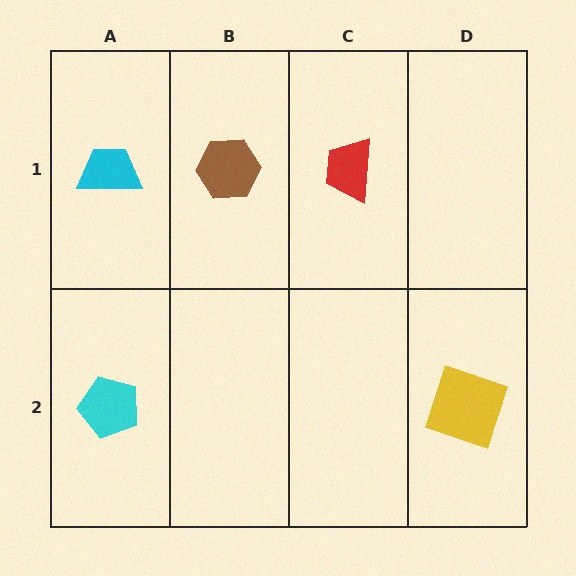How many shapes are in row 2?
2 shapes.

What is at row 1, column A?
A cyan trapezoid.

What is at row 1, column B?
A brown hexagon.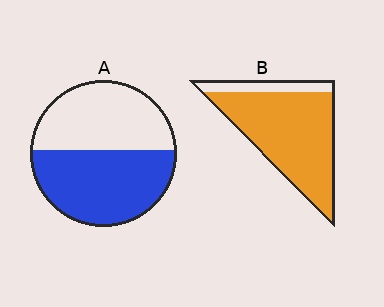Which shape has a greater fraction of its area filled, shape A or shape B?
Shape B.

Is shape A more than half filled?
Roughly half.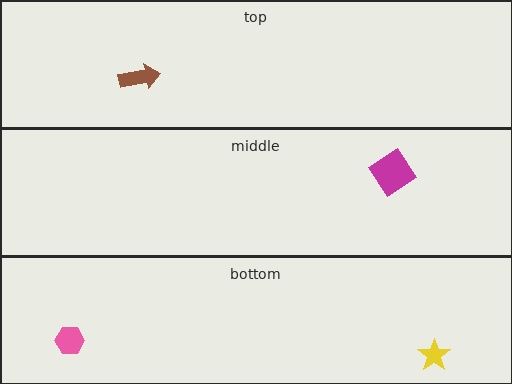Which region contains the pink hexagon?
The bottom region.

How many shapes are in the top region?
1.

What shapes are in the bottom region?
The yellow star, the pink hexagon.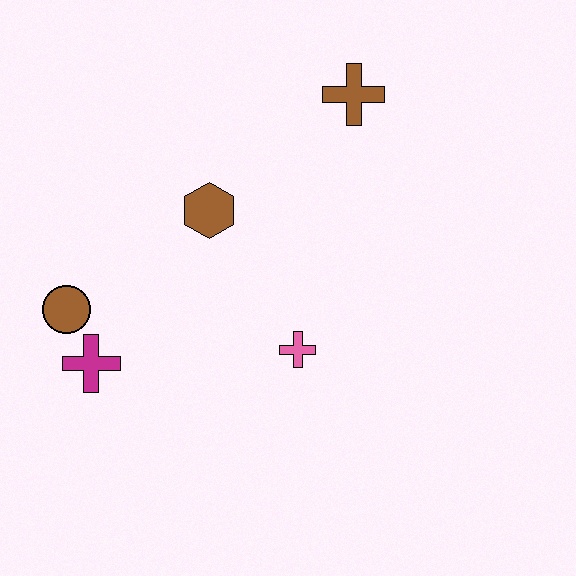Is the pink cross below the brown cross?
Yes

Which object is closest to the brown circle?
The magenta cross is closest to the brown circle.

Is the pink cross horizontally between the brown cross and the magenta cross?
Yes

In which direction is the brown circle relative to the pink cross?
The brown circle is to the left of the pink cross.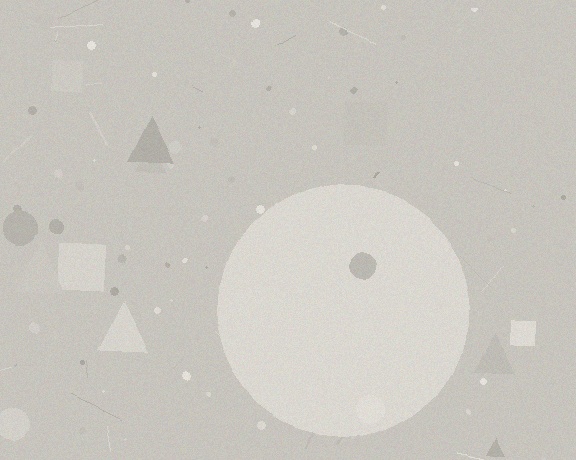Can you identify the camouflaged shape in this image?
The camouflaged shape is a circle.